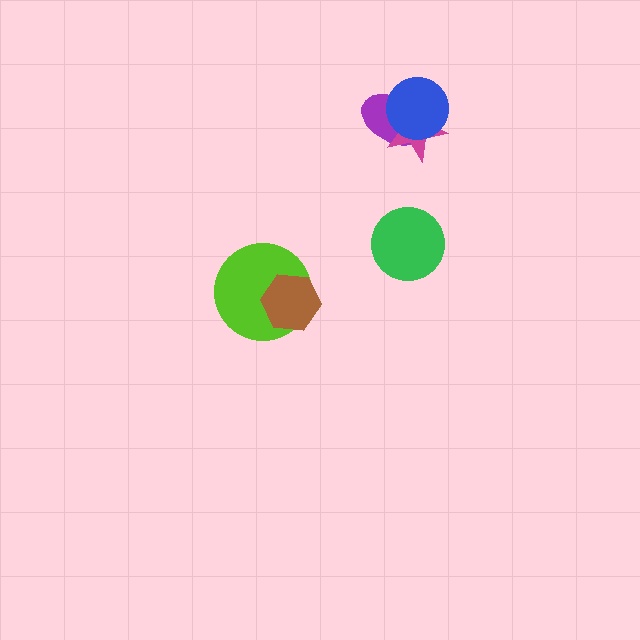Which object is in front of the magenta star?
The blue circle is in front of the magenta star.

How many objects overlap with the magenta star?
2 objects overlap with the magenta star.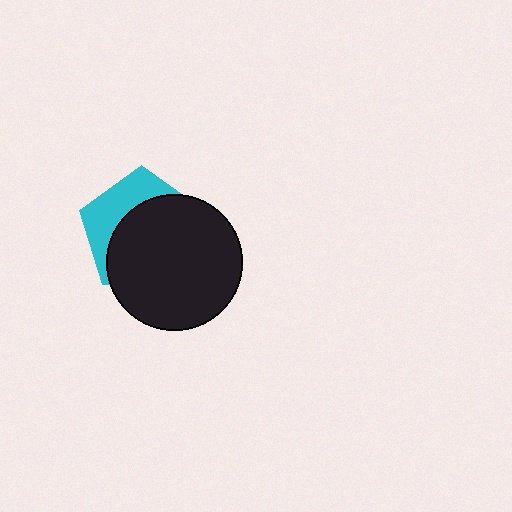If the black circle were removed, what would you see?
You would see the complete cyan pentagon.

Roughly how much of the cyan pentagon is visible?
A small part of it is visible (roughly 34%).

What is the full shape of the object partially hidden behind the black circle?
The partially hidden object is a cyan pentagon.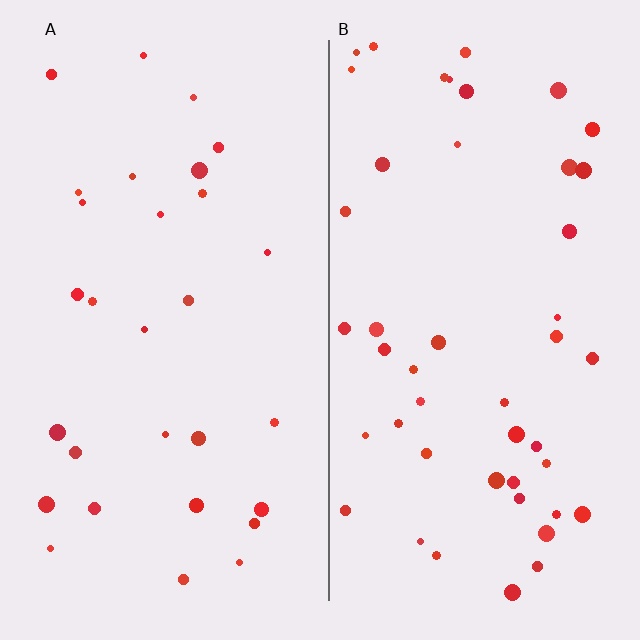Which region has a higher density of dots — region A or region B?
B (the right).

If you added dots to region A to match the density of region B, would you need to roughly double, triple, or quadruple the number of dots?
Approximately double.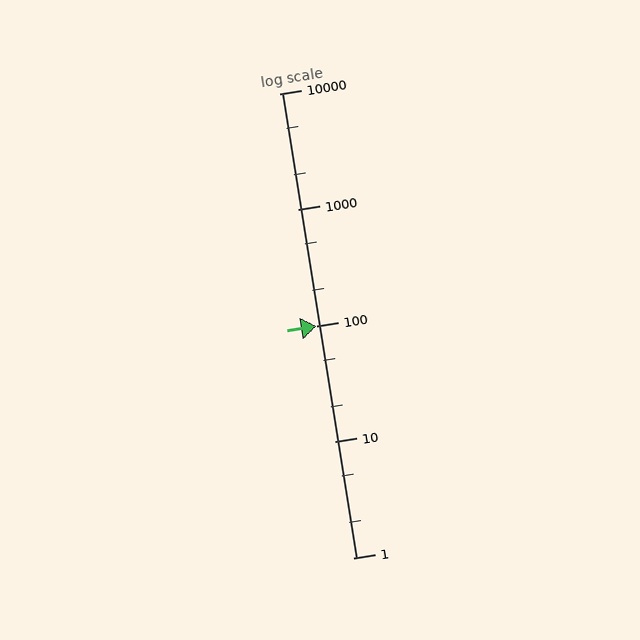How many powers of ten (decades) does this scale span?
The scale spans 4 decades, from 1 to 10000.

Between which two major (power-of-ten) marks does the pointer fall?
The pointer is between 100 and 1000.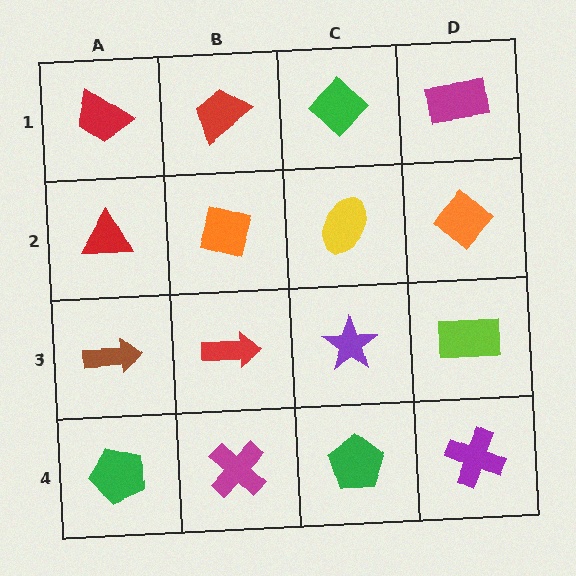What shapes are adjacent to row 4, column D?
A lime rectangle (row 3, column D), a green pentagon (row 4, column C).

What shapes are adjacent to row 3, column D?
An orange diamond (row 2, column D), a purple cross (row 4, column D), a purple star (row 3, column C).